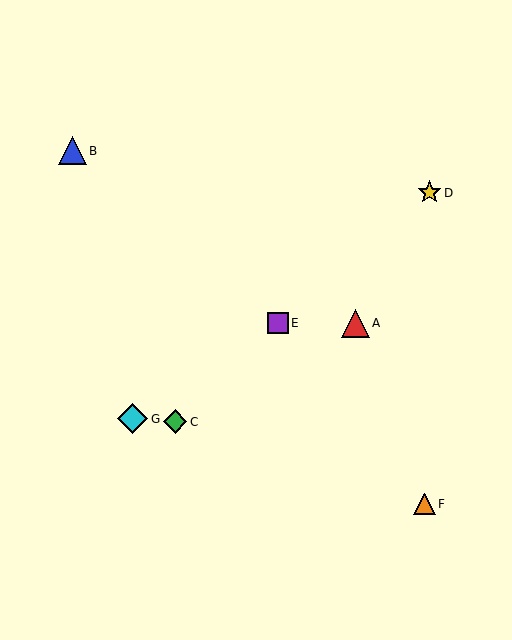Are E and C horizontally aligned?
No, E is at y≈323 and C is at y≈422.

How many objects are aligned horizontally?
2 objects (A, E) are aligned horizontally.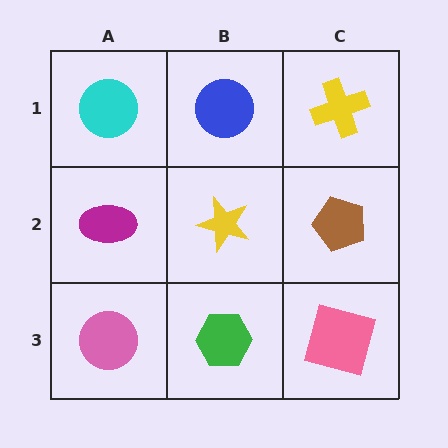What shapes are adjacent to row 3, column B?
A yellow star (row 2, column B), a pink circle (row 3, column A), a pink square (row 3, column C).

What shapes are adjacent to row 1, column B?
A yellow star (row 2, column B), a cyan circle (row 1, column A), a yellow cross (row 1, column C).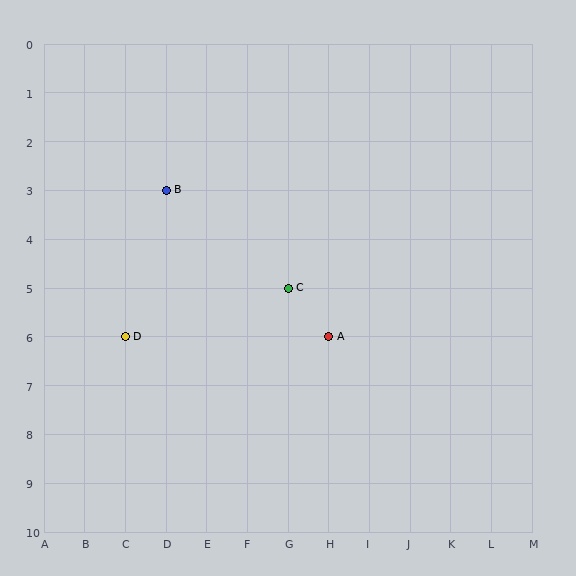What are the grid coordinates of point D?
Point D is at grid coordinates (C, 6).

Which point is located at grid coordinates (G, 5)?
Point C is at (G, 5).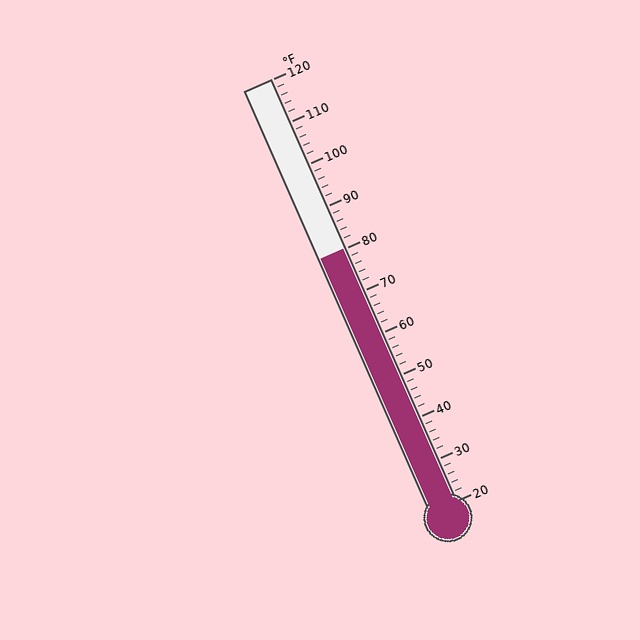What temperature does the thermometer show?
The thermometer shows approximately 80°F.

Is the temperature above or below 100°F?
The temperature is below 100°F.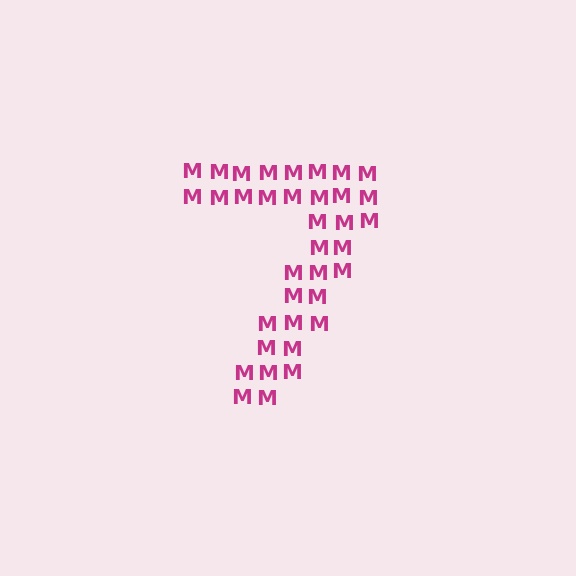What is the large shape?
The large shape is the digit 7.